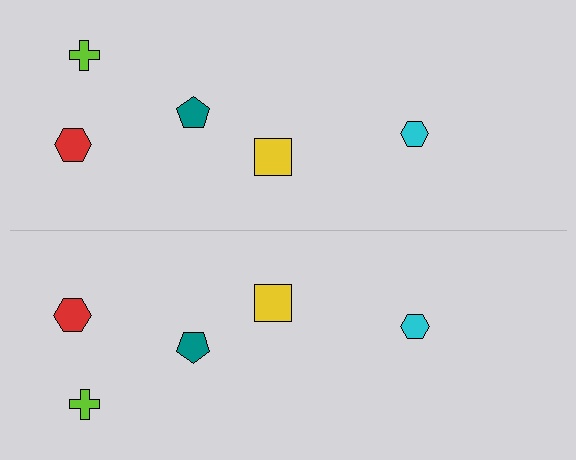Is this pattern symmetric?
Yes, this pattern has bilateral (reflection) symmetry.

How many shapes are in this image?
There are 10 shapes in this image.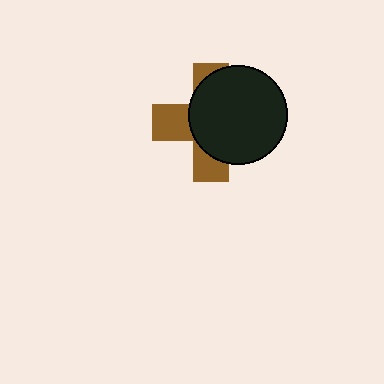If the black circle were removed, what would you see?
You would see the complete brown cross.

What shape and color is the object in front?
The object in front is a black circle.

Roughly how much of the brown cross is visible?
A small part of it is visible (roughly 38%).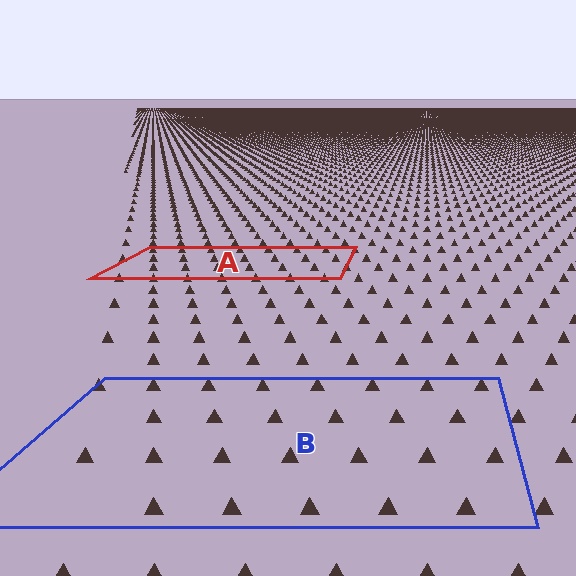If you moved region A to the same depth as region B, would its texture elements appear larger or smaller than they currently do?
They would appear larger. At a closer depth, the same texture elements are projected at a bigger on-screen size.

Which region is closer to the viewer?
Region B is closer. The texture elements there are larger and more spread out.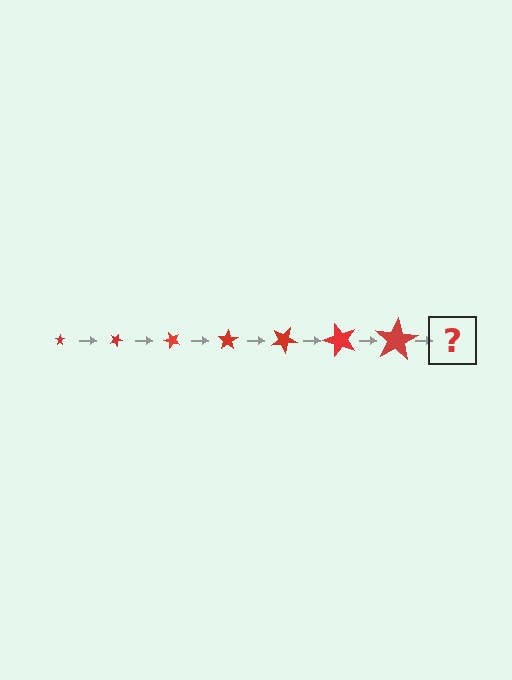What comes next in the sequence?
The next element should be a star, larger than the previous one and rotated 175 degrees from the start.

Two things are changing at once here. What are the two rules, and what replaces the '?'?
The two rules are that the star grows larger each step and it rotates 25 degrees each step. The '?' should be a star, larger than the previous one and rotated 175 degrees from the start.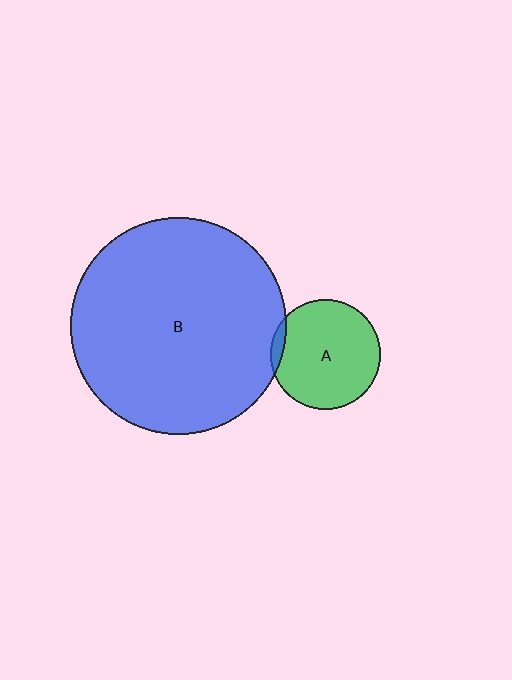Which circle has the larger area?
Circle B (blue).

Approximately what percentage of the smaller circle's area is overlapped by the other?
Approximately 5%.